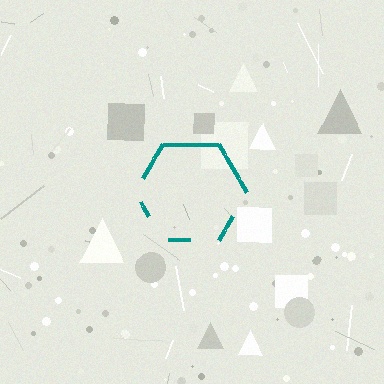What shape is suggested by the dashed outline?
The dashed outline suggests a hexagon.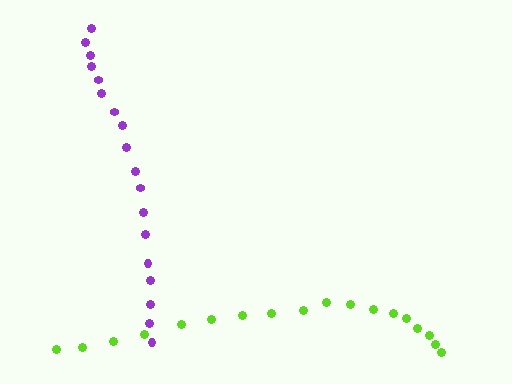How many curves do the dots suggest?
There are 2 distinct paths.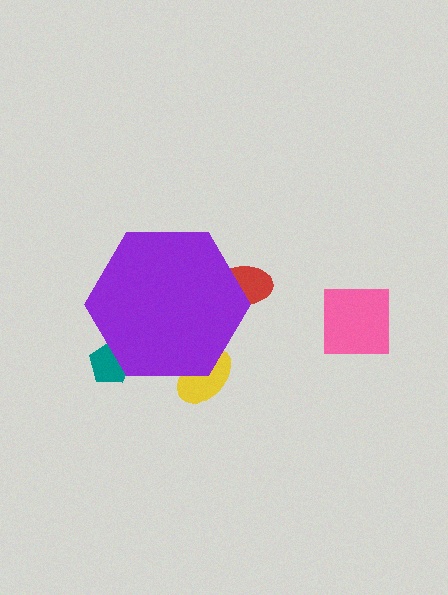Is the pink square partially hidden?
No, the pink square is fully visible.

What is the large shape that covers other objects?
A purple hexagon.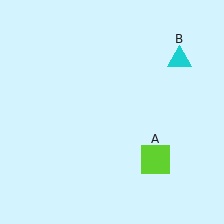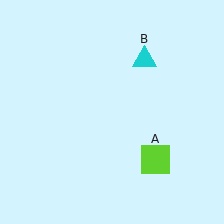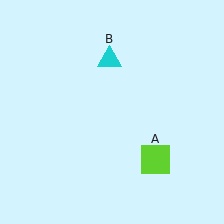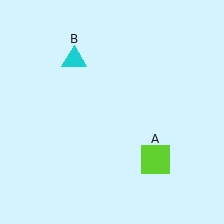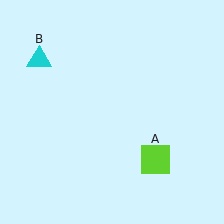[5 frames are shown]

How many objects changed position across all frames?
1 object changed position: cyan triangle (object B).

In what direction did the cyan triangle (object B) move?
The cyan triangle (object B) moved left.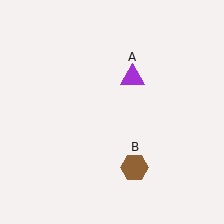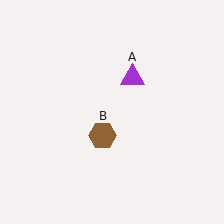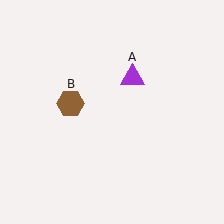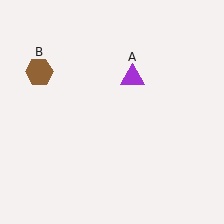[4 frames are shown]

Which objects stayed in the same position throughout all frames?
Purple triangle (object A) remained stationary.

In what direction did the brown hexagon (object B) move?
The brown hexagon (object B) moved up and to the left.